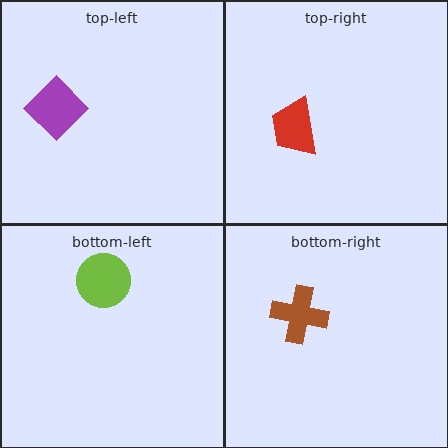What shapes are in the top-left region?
The purple diamond.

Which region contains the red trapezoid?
The top-right region.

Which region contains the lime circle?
The bottom-left region.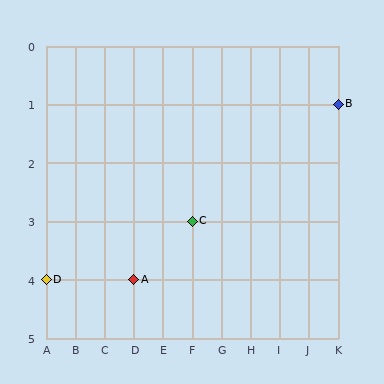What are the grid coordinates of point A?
Point A is at grid coordinates (D, 4).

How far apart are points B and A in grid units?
Points B and A are 7 columns and 3 rows apart (about 7.6 grid units diagonally).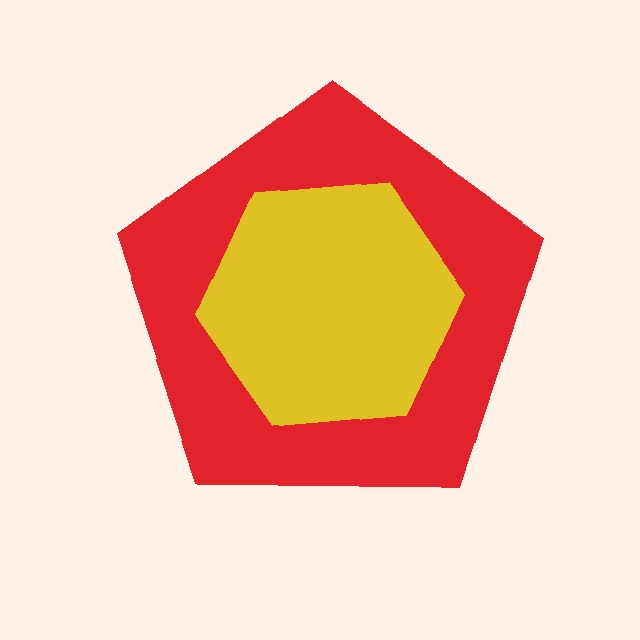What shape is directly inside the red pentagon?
The yellow hexagon.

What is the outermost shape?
The red pentagon.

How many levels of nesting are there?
2.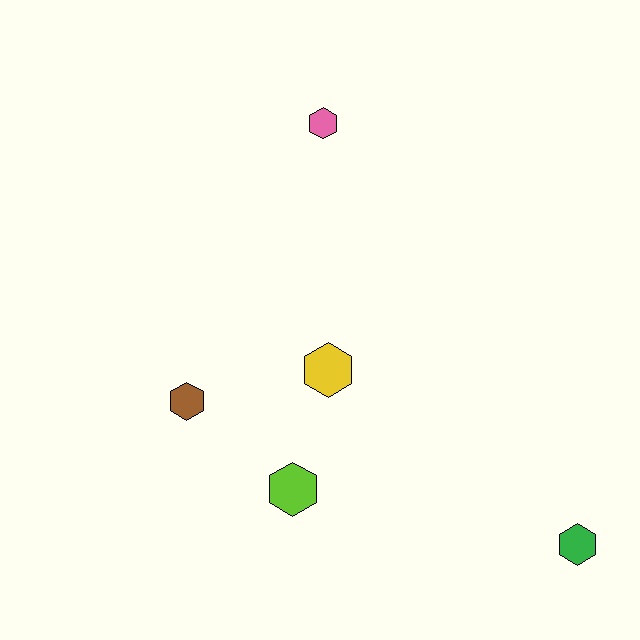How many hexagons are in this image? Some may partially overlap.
There are 5 hexagons.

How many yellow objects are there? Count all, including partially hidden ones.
There is 1 yellow object.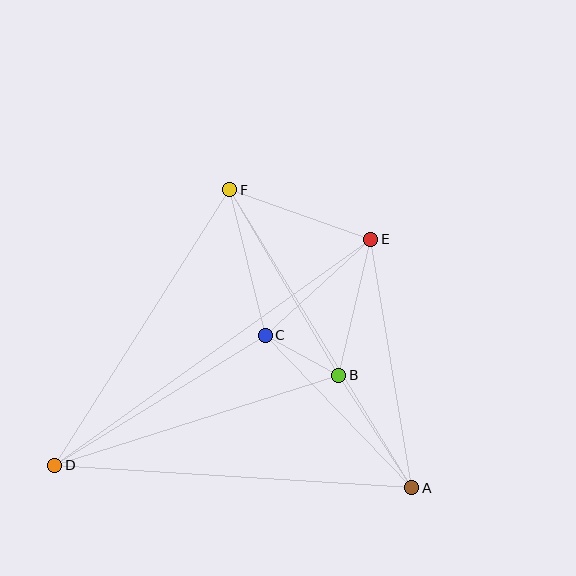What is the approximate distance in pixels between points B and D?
The distance between B and D is approximately 298 pixels.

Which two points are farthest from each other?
Points D and E are farthest from each other.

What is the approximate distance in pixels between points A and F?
The distance between A and F is approximately 349 pixels.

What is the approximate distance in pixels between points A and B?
The distance between A and B is approximately 134 pixels.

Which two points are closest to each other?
Points B and C are closest to each other.